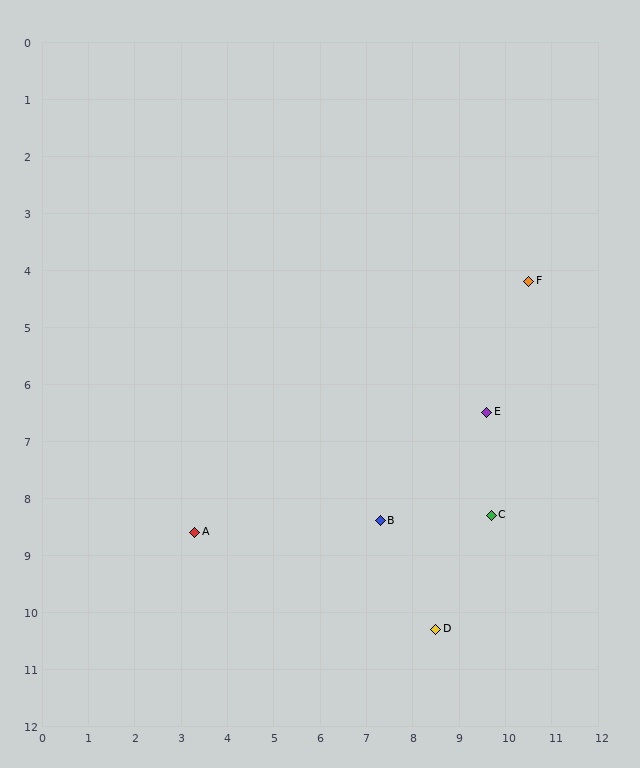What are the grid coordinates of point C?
Point C is at approximately (9.7, 8.3).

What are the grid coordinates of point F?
Point F is at approximately (10.5, 4.2).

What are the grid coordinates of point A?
Point A is at approximately (3.3, 8.6).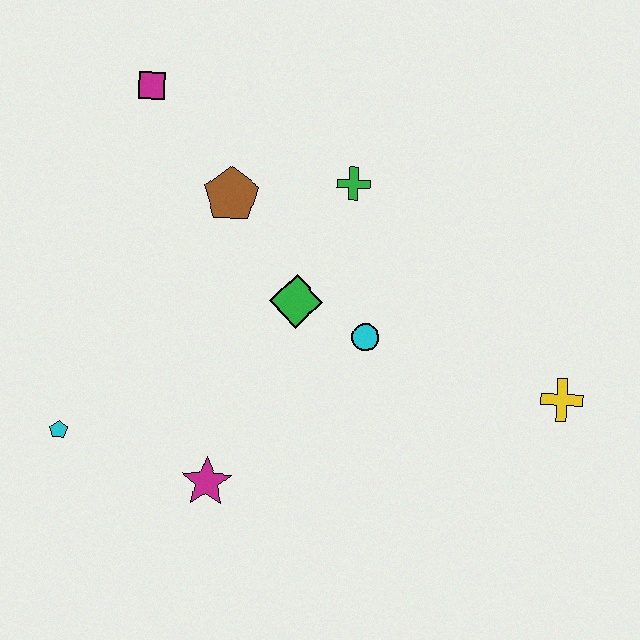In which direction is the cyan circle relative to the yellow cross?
The cyan circle is to the left of the yellow cross.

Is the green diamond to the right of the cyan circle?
No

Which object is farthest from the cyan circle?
The magenta square is farthest from the cyan circle.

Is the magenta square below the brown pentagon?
No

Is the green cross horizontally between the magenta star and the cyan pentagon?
No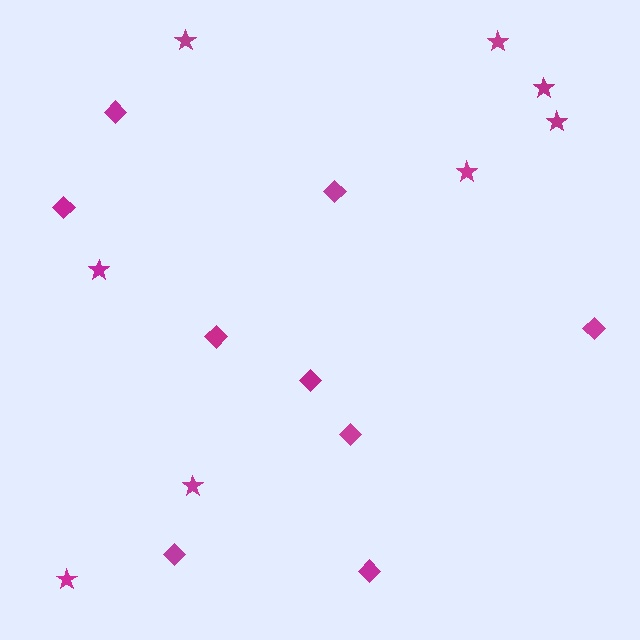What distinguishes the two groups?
There are 2 groups: one group of diamonds (9) and one group of stars (8).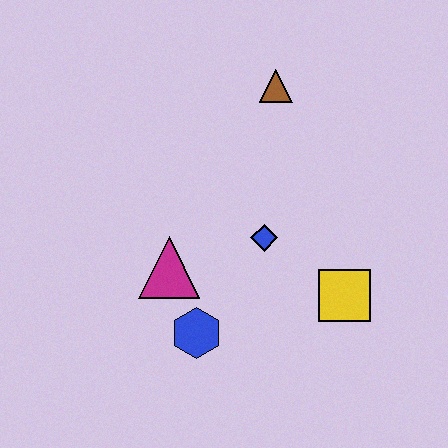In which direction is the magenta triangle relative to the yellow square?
The magenta triangle is to the left of the yellow square.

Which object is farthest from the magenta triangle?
The brown triangle is farthest from the magenta triangle.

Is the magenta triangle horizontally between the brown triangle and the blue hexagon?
No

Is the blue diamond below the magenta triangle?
No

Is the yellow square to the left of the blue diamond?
No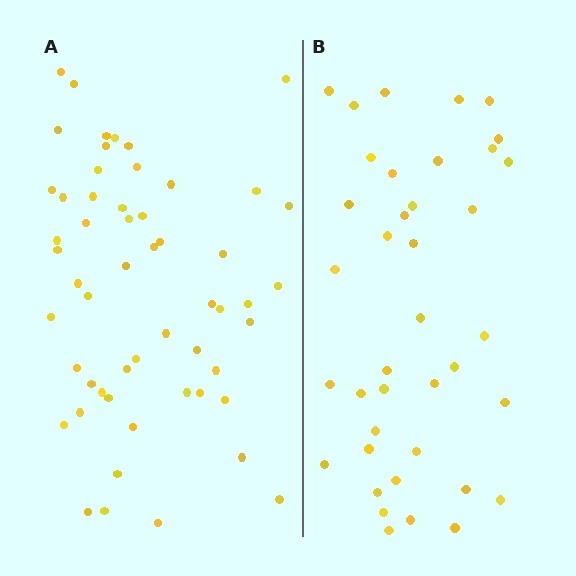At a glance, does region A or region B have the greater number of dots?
Region A (the left region) has more dots.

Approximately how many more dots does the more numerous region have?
Region A has approximately 15 more dots than region B.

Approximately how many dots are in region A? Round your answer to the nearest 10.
About 60 dots. (The exact count is 55, which rounds to 60.)